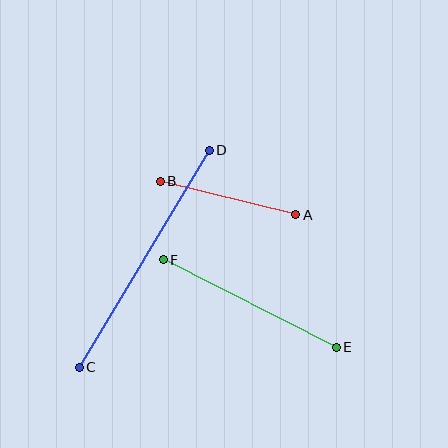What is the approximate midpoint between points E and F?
The midpoint is at approximately (250, 304) pixels.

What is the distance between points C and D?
The distance is approximately 253 pixels.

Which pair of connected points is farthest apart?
Points C and D are farthest apart.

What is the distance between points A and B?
The distance is approximately 140 pixels.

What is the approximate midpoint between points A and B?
The midpoint is at approximately (228, 198) pixels.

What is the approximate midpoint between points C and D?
The midpoint is at approximately (144, 259) pixels.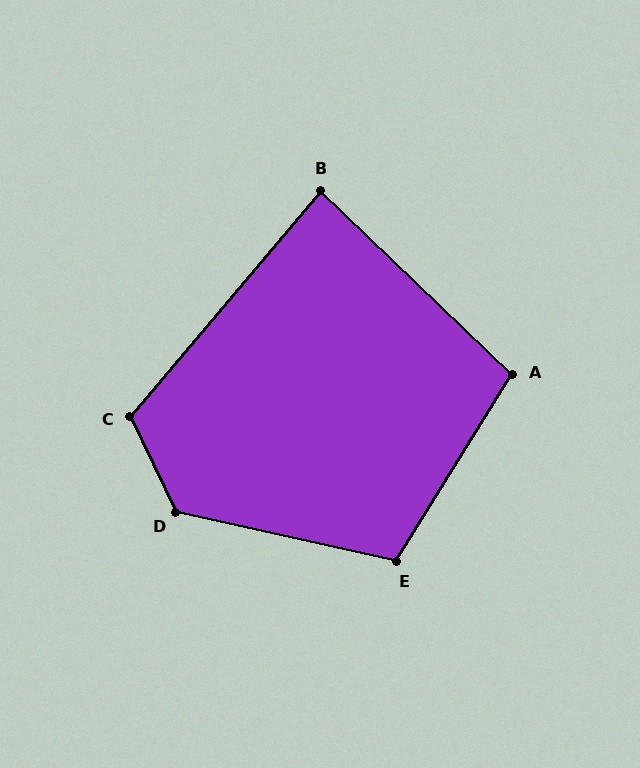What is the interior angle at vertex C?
Approximately 114 degrees (obtuse).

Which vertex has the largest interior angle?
D, at approximately 128 degrees.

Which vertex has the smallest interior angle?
B, at approximately 87 degrees.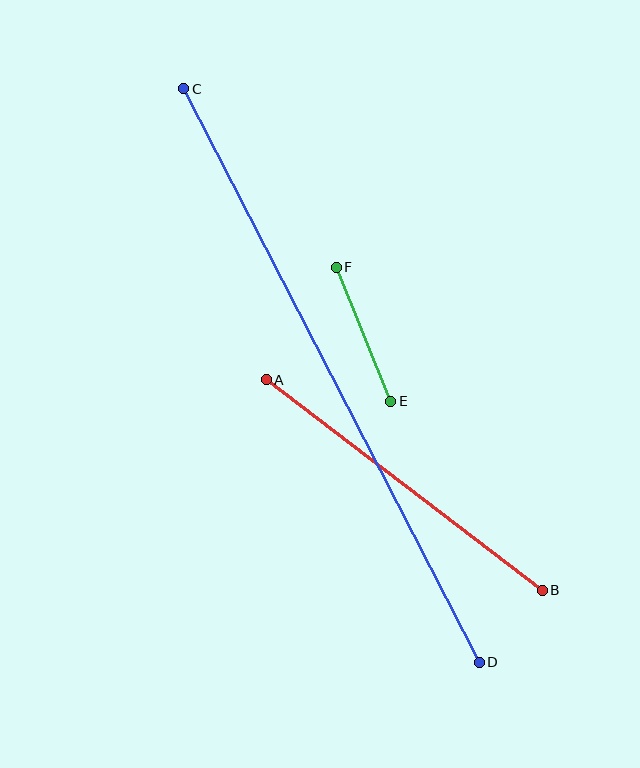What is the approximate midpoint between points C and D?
The midpoint is at approximately (331, 375) pixels.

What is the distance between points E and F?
The distance is approximately 145 pixels.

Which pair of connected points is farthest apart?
Points C and D are farthest apart.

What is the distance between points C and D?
The distance is approximately 645 pixels.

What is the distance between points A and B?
The distance is approximately 347 pixels.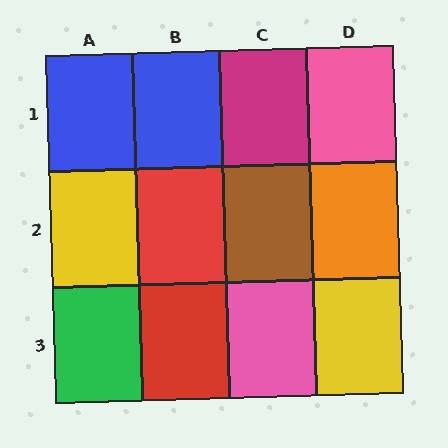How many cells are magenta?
1 cell is magenta.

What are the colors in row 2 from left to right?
Yellow, red, brown, orange.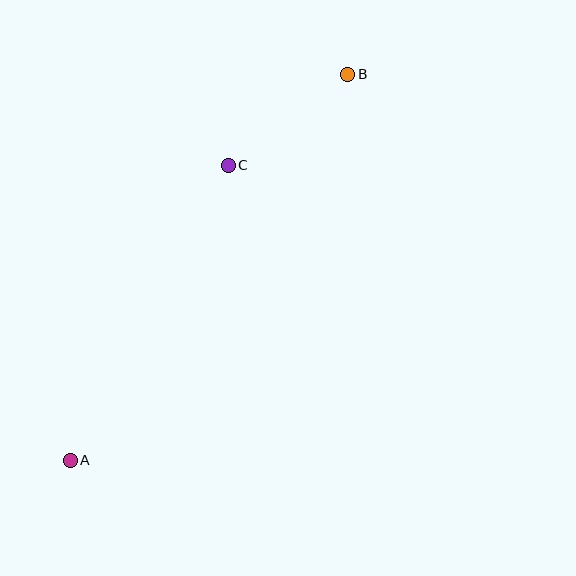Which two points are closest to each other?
Points B and C are closest to each other.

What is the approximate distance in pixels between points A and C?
The distance between A and C is approximately 335 pixels.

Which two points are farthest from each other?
Points A and B are farthest from each other.